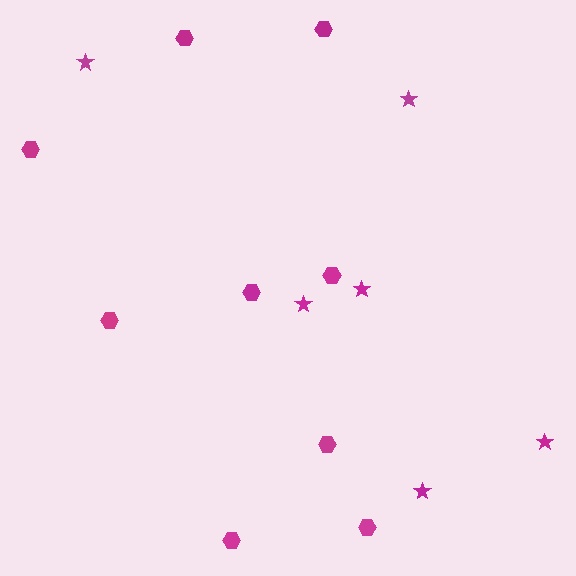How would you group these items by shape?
There are 2 groups: one group of hexagons (9) and one group of stars (6).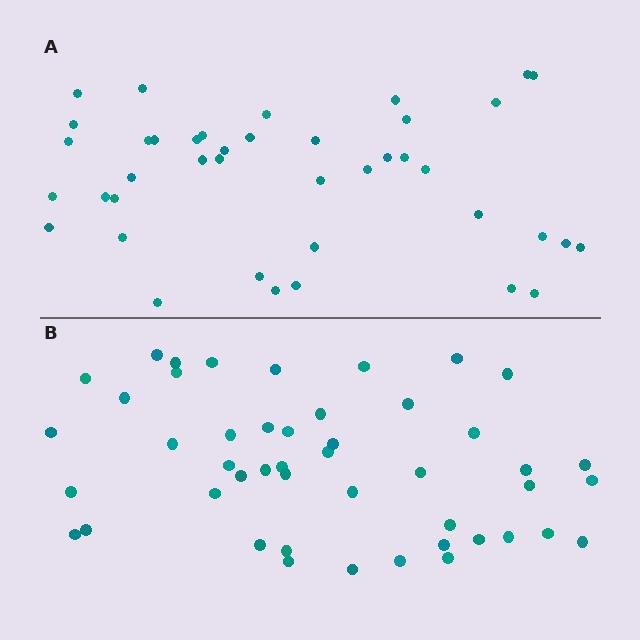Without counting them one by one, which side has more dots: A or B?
Region B (the bottom region) has more dots.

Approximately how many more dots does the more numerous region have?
Region B has about 6 more dots than region A.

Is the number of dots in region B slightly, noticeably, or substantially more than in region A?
Region B has only slightly more — the two regions are fairly close. The ratio is roughly 1.1 to 1.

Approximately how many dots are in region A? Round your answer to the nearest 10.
About 40 dots. (The exact count is 41, which rounds to 40.)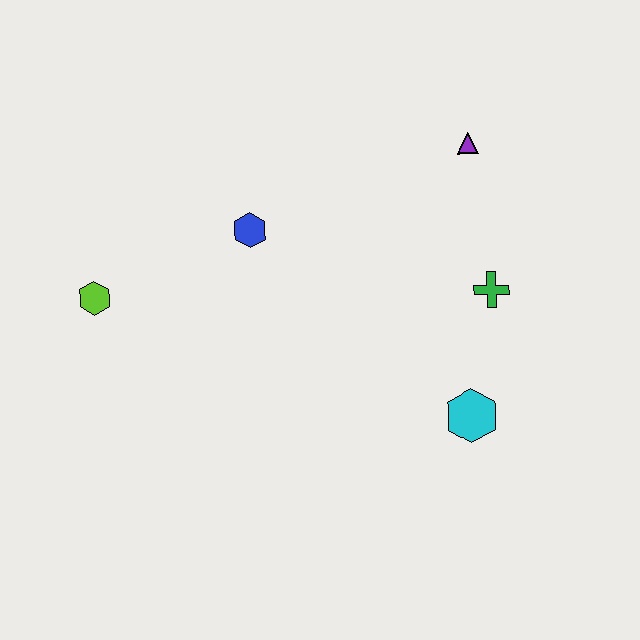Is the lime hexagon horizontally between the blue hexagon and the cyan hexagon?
No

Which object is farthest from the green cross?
The lime hexagon is farthest from the green cross.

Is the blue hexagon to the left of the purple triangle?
Yes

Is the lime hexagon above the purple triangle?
No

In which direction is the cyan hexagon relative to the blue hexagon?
The cyan hexagon is to the right of the blue hexagon.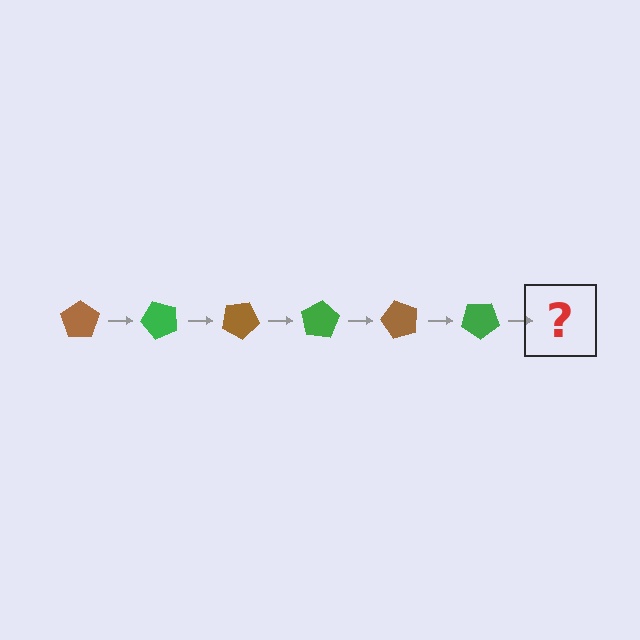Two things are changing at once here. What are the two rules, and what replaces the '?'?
The two rules are that it rotates 50 degrees each step and the color cycles through brown and green. The '?' should be a brown pentagon, rotated 300 degrees from the start.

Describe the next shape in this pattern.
It should be a brown pentagon, rotated 300 degrees from the start.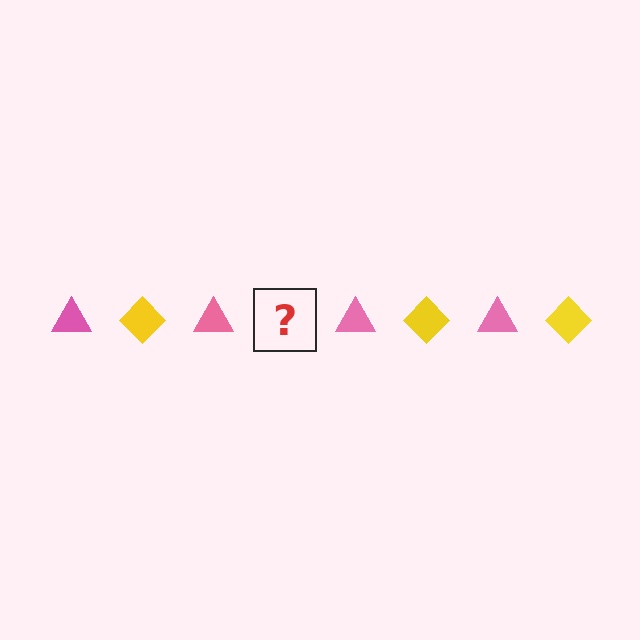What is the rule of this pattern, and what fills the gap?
The rule is that the pattern alternates between pink triangle and yellow diamond. The gap should be filled with a yellow diamond.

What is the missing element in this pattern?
The missing element is a yellow diamond.